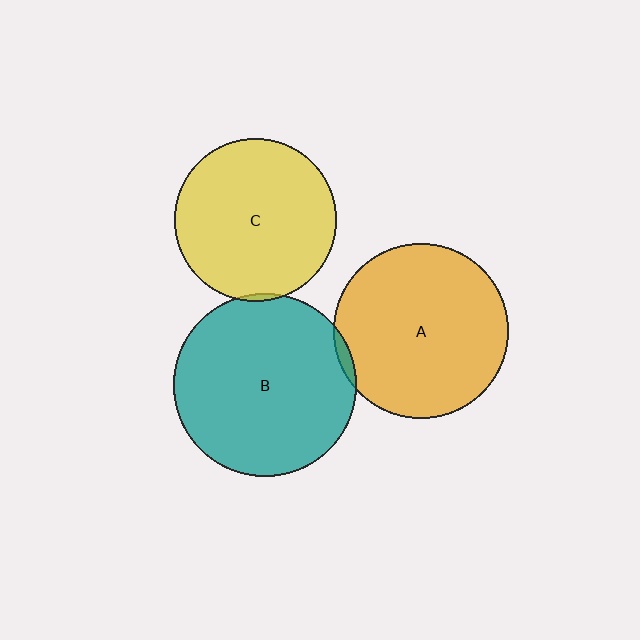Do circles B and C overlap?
Yes.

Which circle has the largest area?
Circle B (teal).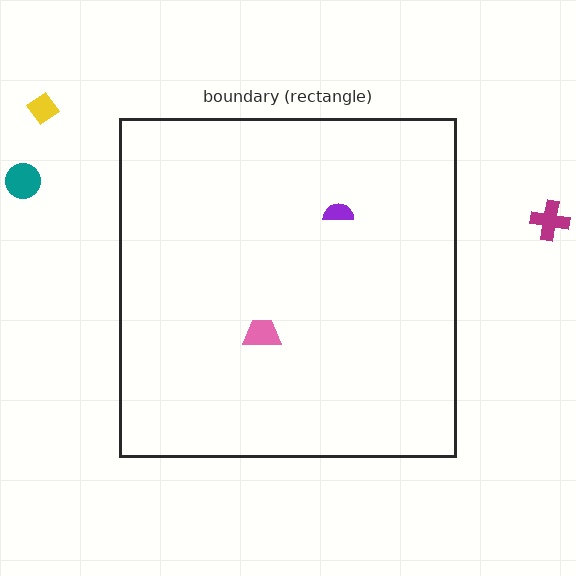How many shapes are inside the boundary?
2 inside, 3 outside.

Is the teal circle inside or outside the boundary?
Outside.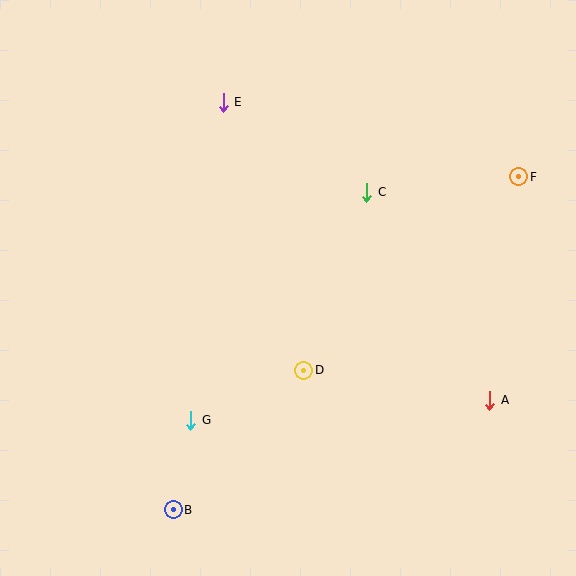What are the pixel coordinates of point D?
Point D is at (304, 370).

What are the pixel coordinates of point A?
Point A is at (490, 400).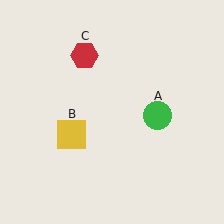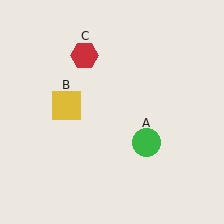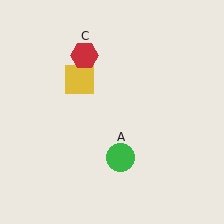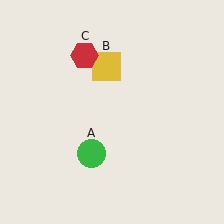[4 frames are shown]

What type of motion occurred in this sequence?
The green circle (object A), yellow square (object B) rotated clockwise around the center of the scene.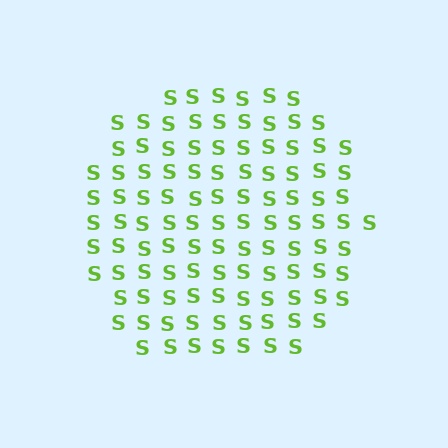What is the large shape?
The large shape is a circle.